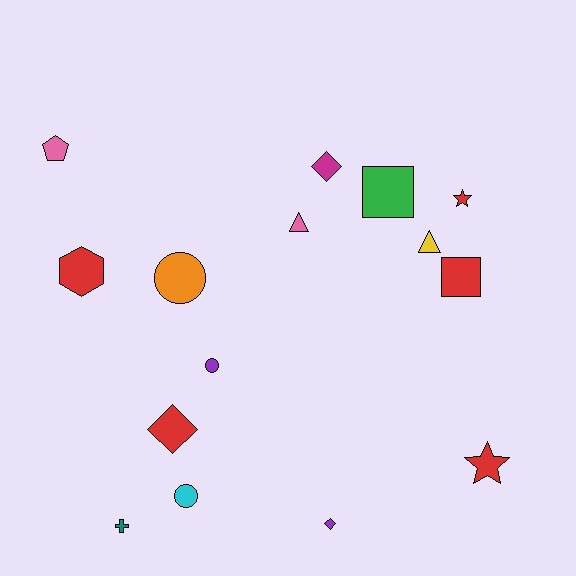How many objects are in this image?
There are 15 objects.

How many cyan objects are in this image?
There is 1 cyan object.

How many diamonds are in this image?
There are 3 diamonds.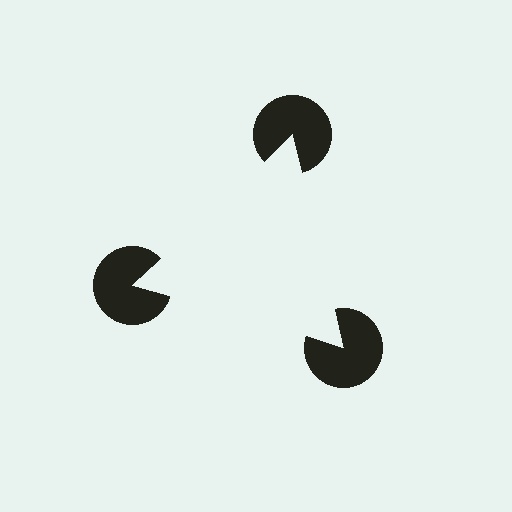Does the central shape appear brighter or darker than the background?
It typically appears slightly brighter than the background, even though no actual brightness change is drawn.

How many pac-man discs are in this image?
There are 3 — one at each vertex of the illusory triangle.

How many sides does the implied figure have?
3 sides.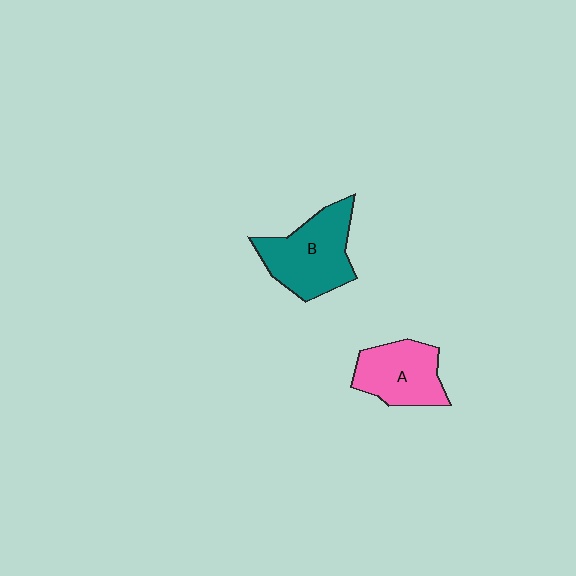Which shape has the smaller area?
Shape A (pink).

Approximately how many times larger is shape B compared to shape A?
Approximately 1.3 times.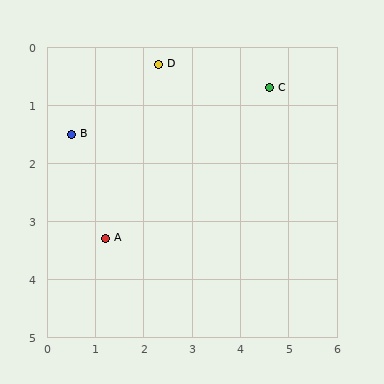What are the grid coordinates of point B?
Point B is at approximately (0.5, 1.5).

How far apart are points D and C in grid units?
Points D and C are about 2.3 grid units apart.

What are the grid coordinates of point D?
Point D is at approximately (2.3, 0.3).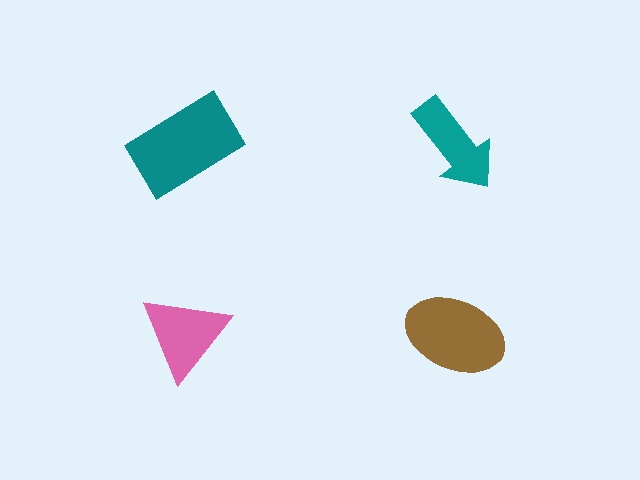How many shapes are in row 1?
2 shapes.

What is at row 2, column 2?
A brown ellipse.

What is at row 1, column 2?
A teal arrow.